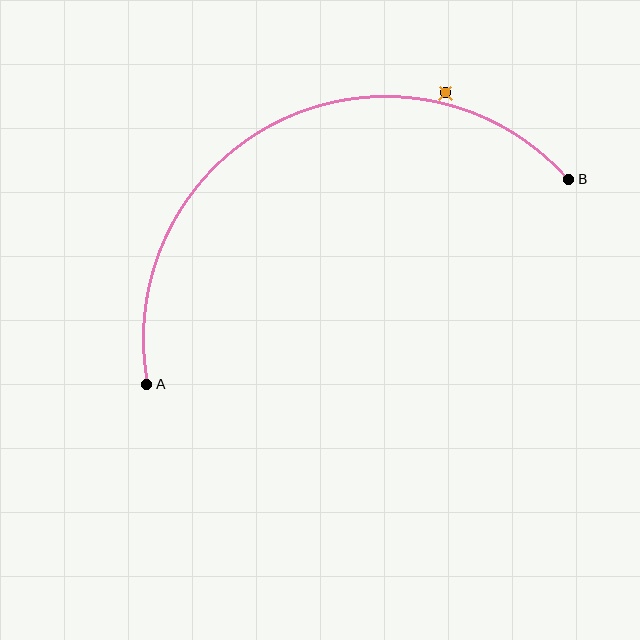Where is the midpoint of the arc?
The arc midpoint is the point on the curve farthest from the straight line joining A and B. It sits above that line.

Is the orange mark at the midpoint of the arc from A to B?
No — the orange mark does not lie on the arc at all. It sits slightly outside the curve.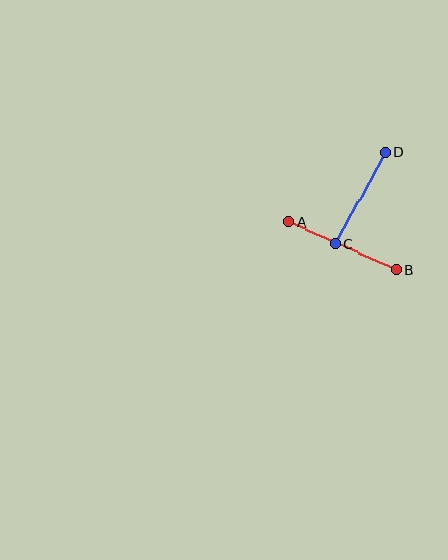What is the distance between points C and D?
The distance is approximately 105 pixels.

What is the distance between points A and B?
The distance is approximately 118 pixels.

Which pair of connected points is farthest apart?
Points A and B are farthest apart.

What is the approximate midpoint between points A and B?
The midpoint is at approximately (343, 246) pixels.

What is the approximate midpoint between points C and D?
The midpoint is at approximately (360, 198) pixels.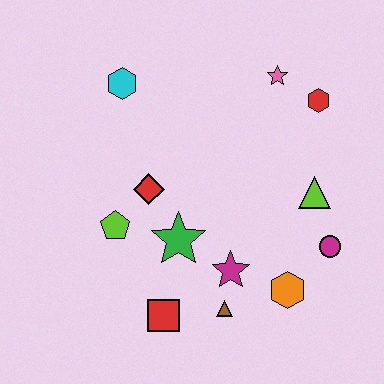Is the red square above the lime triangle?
No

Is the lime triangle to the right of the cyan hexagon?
Yes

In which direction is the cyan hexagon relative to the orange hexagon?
The cyan hexagon is above the orange hexagon.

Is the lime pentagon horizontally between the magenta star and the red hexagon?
No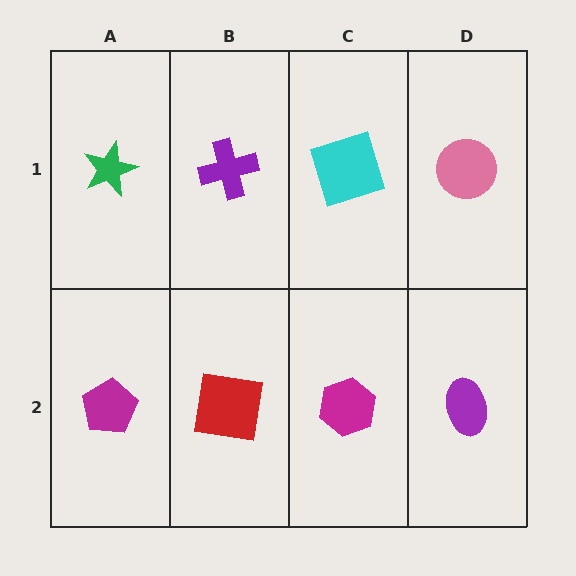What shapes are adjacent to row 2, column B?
A purple cross (row 1, column B), a magenta pentagon (row 2, column A), a magenta hexagon (row 2, column C).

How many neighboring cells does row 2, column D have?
2.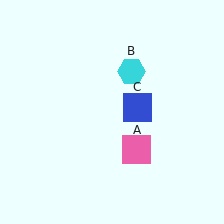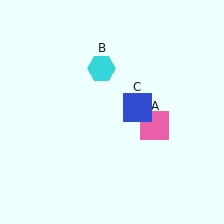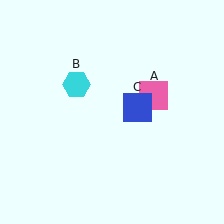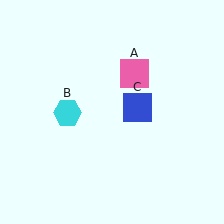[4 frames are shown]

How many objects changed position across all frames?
2 objects changed position: pink square (object A), cyan hexagon (object B).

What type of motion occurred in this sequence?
The pink square (object A), cyan hexagon (object B) rotated counterclockwise around the center of the scene.